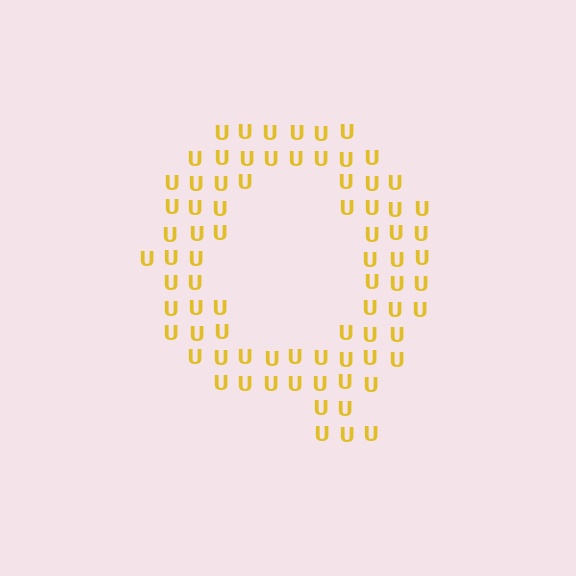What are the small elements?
The small elements are letter U's.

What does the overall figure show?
The overall figure shows the letter Q.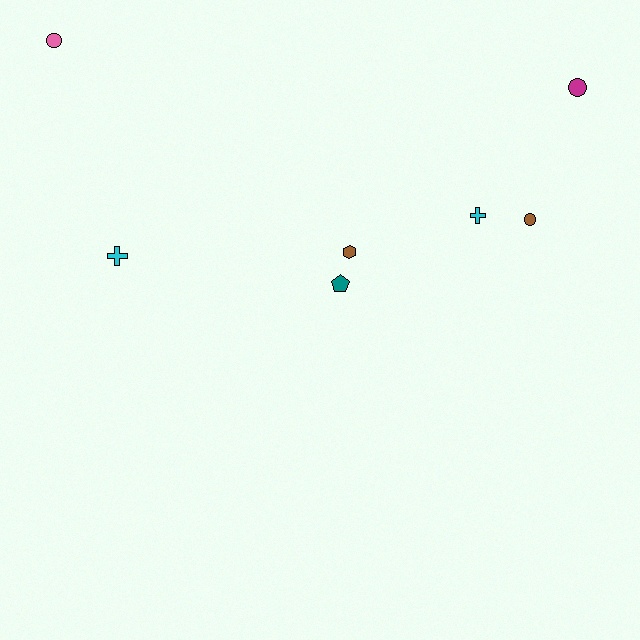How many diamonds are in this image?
There are no diamonds.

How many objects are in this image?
There are 7 objects.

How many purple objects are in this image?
There are no purple objects.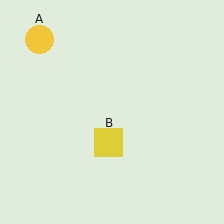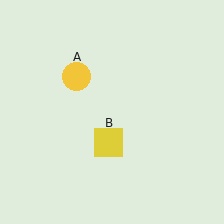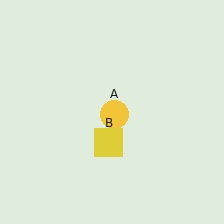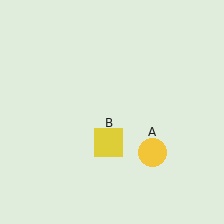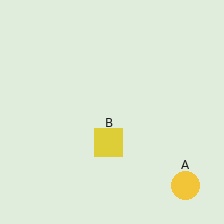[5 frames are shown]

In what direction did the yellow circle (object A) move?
The yellow circle (object A) moved down and to the right.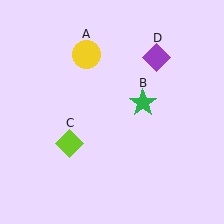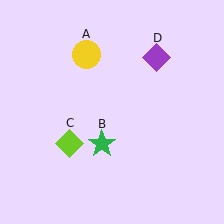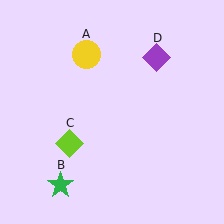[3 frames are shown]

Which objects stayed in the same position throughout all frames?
Yellow circle (object A) and lime diamond (object C) and purple diamond (object D) remained stationary.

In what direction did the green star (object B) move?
The green star (object B) moved down and to the left.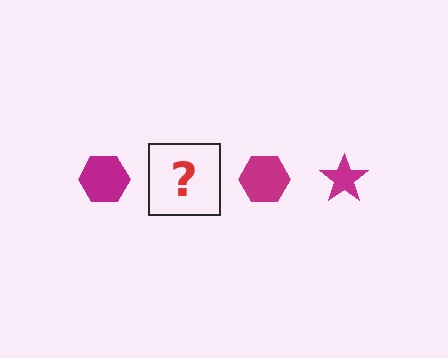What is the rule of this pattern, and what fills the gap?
The rule is that the pattern cycles through hexagon, star shapes in magenta. The gap should be filled with a magenta star.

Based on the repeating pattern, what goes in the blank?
The blank should be a magenta star.